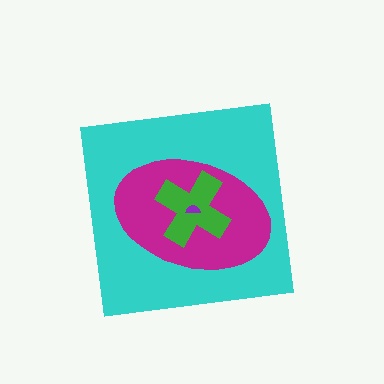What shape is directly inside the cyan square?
The magenta ellipse.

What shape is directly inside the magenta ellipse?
The green cross.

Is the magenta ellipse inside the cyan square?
Yes.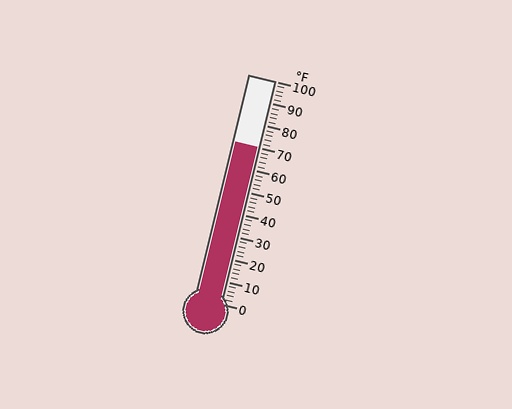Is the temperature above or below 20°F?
The temperature is above 20°F.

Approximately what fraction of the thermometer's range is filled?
The thermometer is filled to approximately 70% of its range.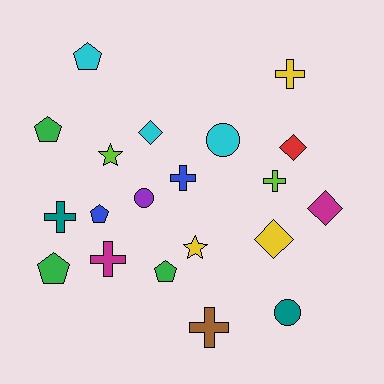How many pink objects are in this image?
There are no pink objects.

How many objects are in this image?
There are 20 objects.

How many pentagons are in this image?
There are 5 pentagons.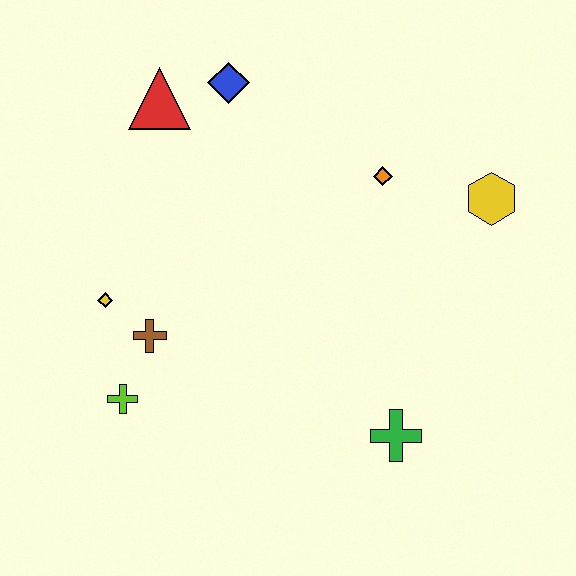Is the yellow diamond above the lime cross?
Yes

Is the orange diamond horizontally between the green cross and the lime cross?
Yes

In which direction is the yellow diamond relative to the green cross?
The yellow diamond is to the left of the green cross.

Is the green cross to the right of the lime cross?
Yes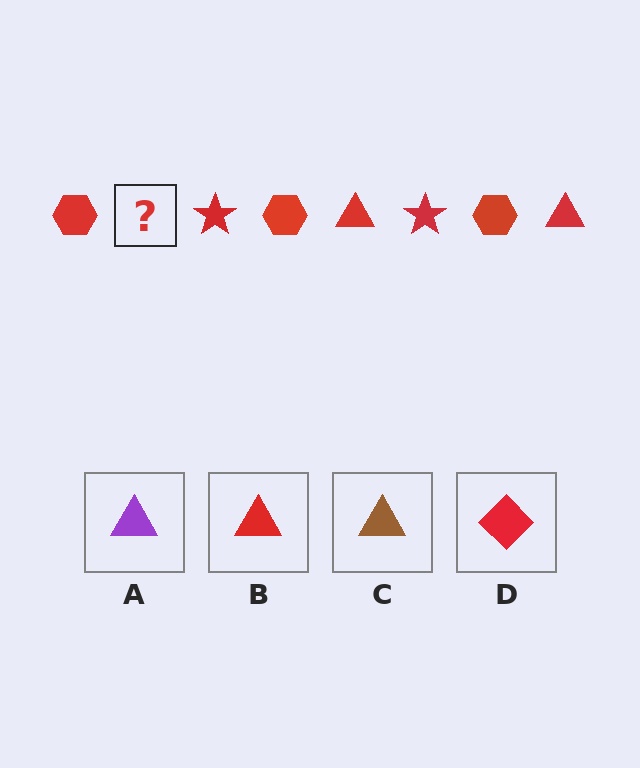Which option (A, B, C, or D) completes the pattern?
B.